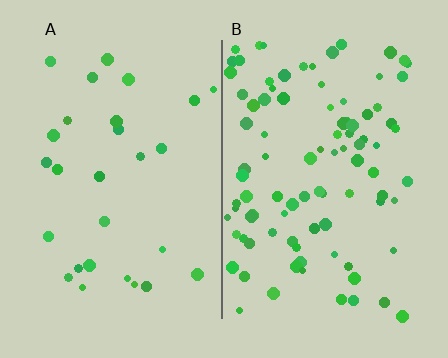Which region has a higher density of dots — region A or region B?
B (the right).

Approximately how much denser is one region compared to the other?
Approximately 3.3× — region B over region A.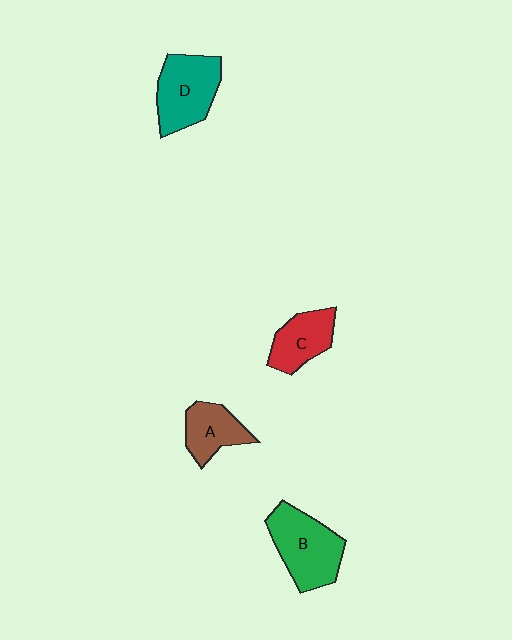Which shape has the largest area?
Shape B (green).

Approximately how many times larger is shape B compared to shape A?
Approximately 1.6 times.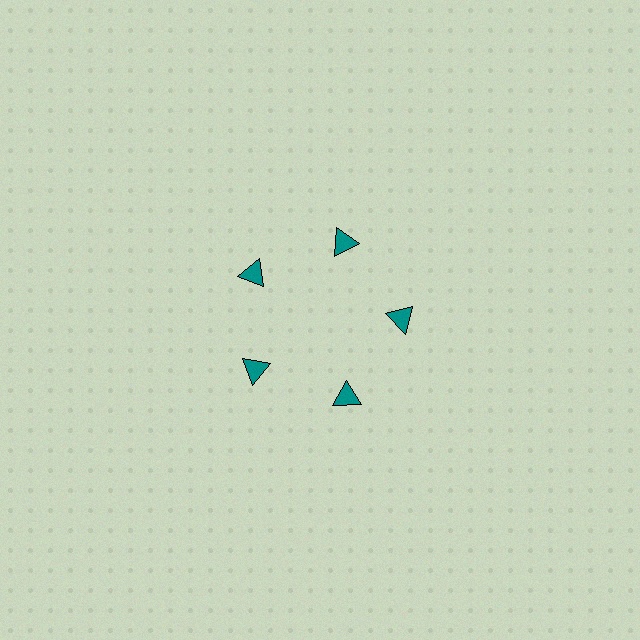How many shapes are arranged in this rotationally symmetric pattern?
There are 5 shapes, arranged in 5 groups of 1.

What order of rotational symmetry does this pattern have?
This pattern has 5-fold rotational symmetry.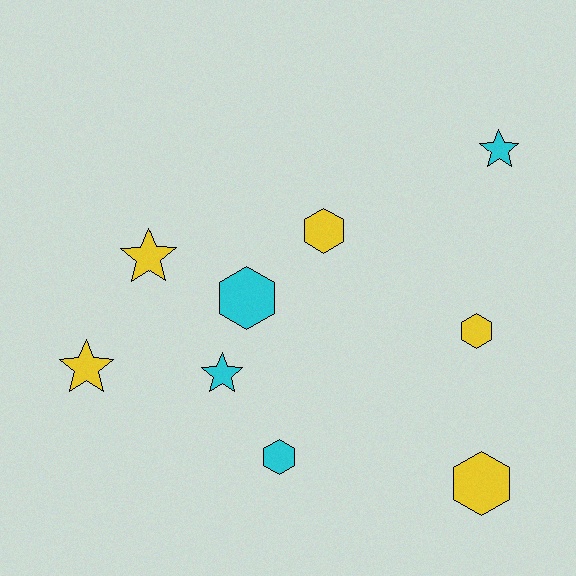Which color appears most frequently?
Yellow, with 5 objects.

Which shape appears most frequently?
Hexagon, with 5 objects.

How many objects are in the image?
There are 9 objects.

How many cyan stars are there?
There are 2 cyan stars.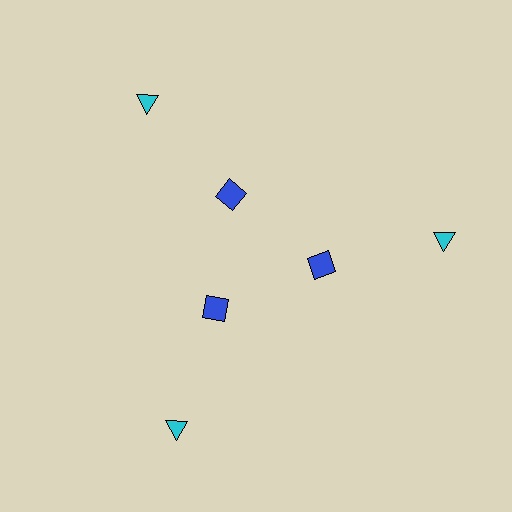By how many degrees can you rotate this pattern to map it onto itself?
The pattern maps onto itself every 120 degrees of rotation.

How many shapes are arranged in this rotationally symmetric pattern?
There are 6 shapes, arranged in 3 groups of 2.